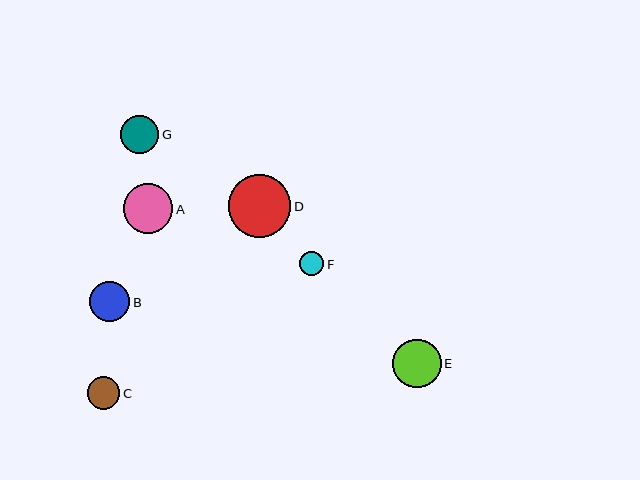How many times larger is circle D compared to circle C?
Circle D is approximately 1.9 times the size of circle C.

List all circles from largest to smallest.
From largest to smallest: D, A, E, B, G, C, F.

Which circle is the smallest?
Circle F is the smallest with a size of approximately 24 pixels.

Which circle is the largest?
Circle D is the largest with a size of approximately 62 pixels.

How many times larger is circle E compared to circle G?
Circle E is approximately 1.3 times the size of circle G.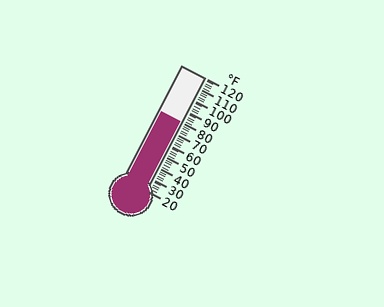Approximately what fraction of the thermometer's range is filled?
The thermometer is filled to approximately 60% of its range.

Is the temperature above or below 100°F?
The temperature is below 100°F.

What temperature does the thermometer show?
The thermometer shows approximately 80°F.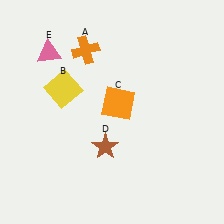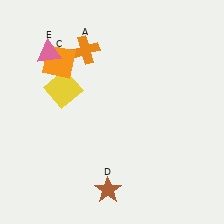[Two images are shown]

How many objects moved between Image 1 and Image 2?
2 objects moved between the two images.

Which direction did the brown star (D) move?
The brown star (D) moved down.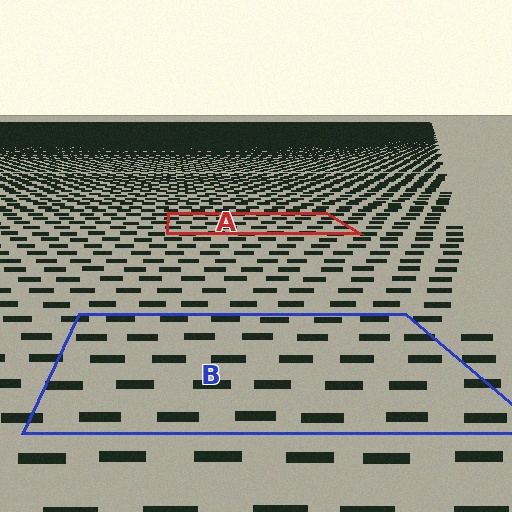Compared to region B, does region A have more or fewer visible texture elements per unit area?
Region A has more texture elements per unit area — they are packed more densely because it is farther away.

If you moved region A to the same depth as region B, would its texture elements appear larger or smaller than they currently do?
They would appear larger. At a closer depth, the same texture elements are projected at a bigger on-screen size.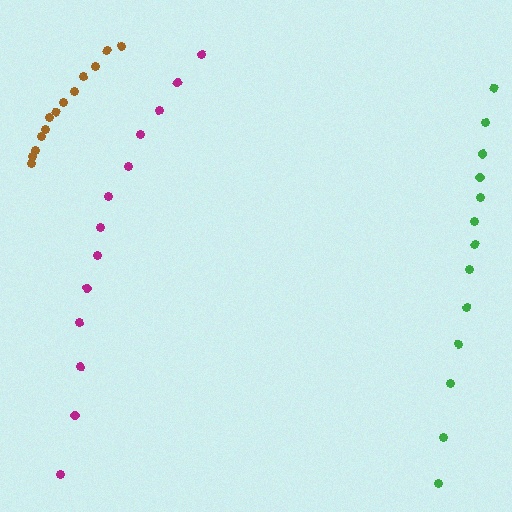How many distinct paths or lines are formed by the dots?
There are 3 distinct paths.